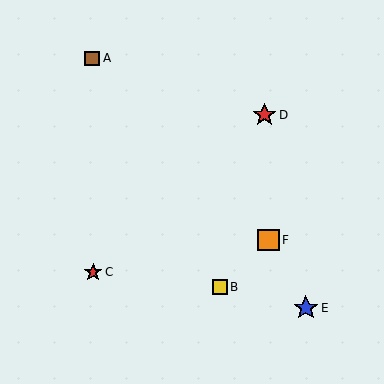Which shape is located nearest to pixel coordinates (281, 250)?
The orange square (labeled F) at (268, 240) is nearest to that location.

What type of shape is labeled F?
Shape F is an orange square.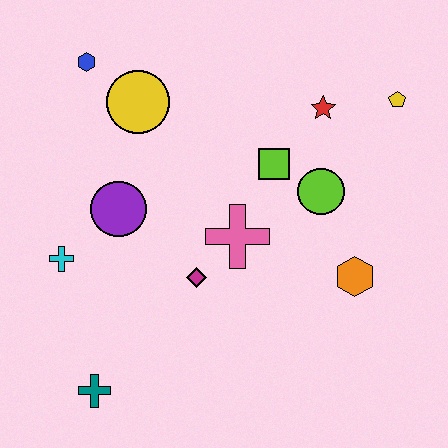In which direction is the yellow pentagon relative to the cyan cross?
The yellow pentagon is to the right of the cyan cross.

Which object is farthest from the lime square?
The teal cross is farthest from the lime square.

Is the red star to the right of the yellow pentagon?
No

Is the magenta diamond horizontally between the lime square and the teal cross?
Yes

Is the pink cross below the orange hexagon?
No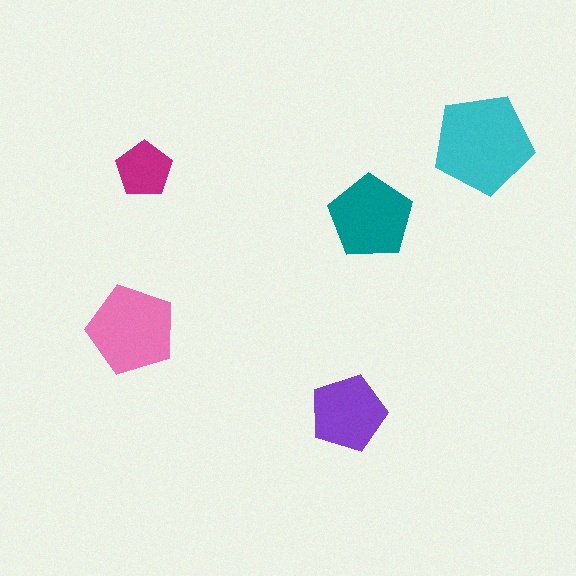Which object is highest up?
The cyan pentagon is topmost.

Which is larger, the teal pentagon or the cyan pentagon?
The cyan one.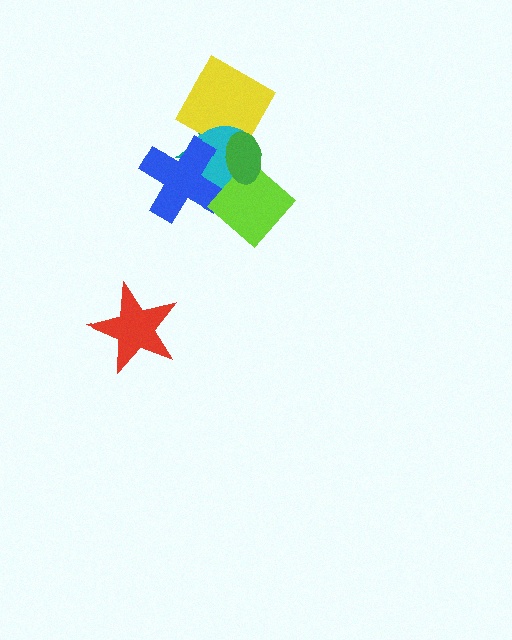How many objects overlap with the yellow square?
3 objects overlap with the yellow square.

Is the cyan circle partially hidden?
Yes, it is partially covered by another shape.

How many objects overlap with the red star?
0 objects overlap with the red star.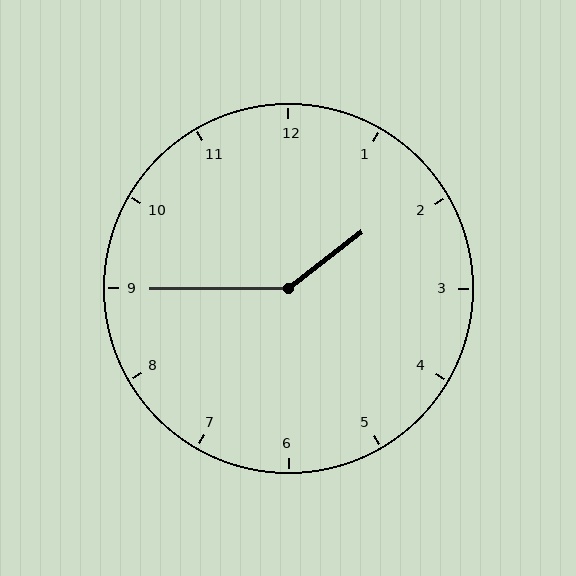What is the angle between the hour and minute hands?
Approximately 142 degrees.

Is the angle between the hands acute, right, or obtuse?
It is obtuse.